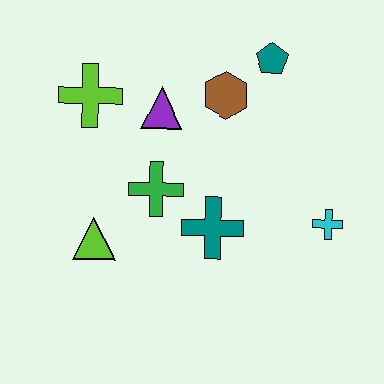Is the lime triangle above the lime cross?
No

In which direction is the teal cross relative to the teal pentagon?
The teal cross is below the teal pentagon.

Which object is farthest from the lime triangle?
The teal pentagon is farthest from the lime triangle.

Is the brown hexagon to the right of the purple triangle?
Yes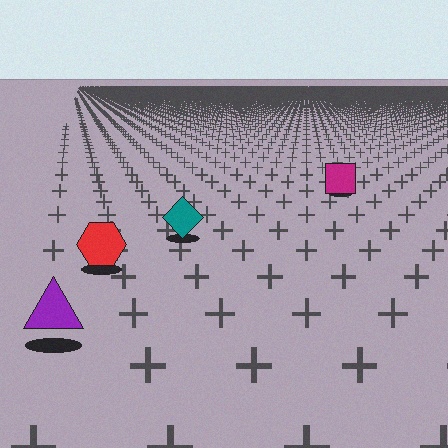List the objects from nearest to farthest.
From nearest to farthest: the purple triangle, the red hexagon, the teal diamond, the magenta square.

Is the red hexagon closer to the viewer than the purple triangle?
No. The purple triangle is closer — you can tell from the texture gradient: the ground texture is coarser near it.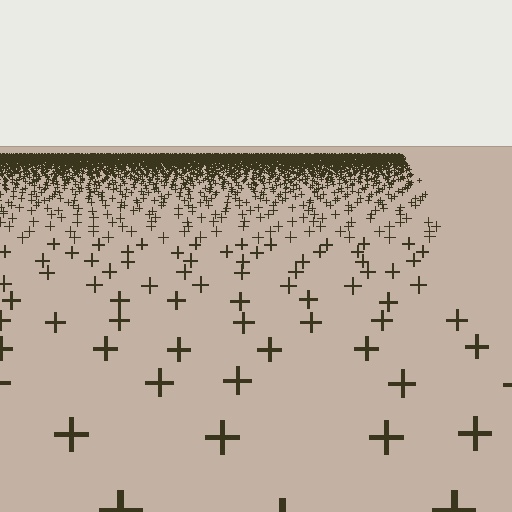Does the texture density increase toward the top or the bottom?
Density increases toward the top.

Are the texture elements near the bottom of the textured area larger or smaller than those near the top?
Larger. Near the bottom, elements are closer to the viewer and appear at a bigger on-screen size.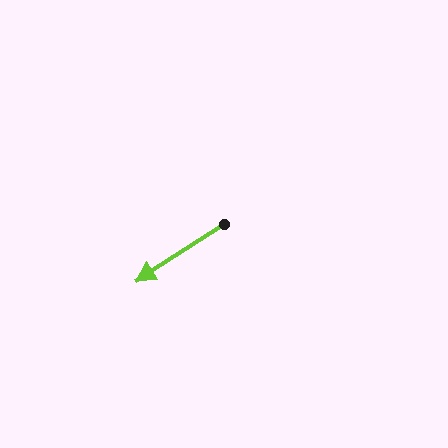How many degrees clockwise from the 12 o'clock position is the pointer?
Approximately 237 degrees.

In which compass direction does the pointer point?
Southwest.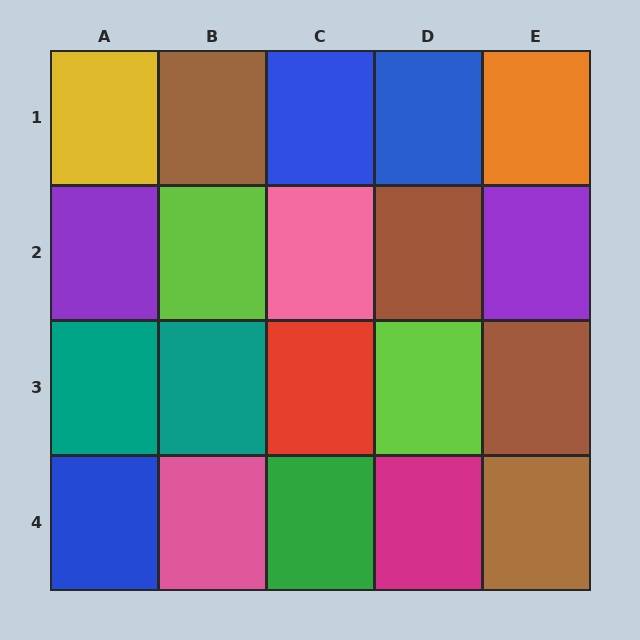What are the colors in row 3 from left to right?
Teal, teal, red, lime, brown.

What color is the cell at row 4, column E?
Brown.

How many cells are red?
1 cell is red.